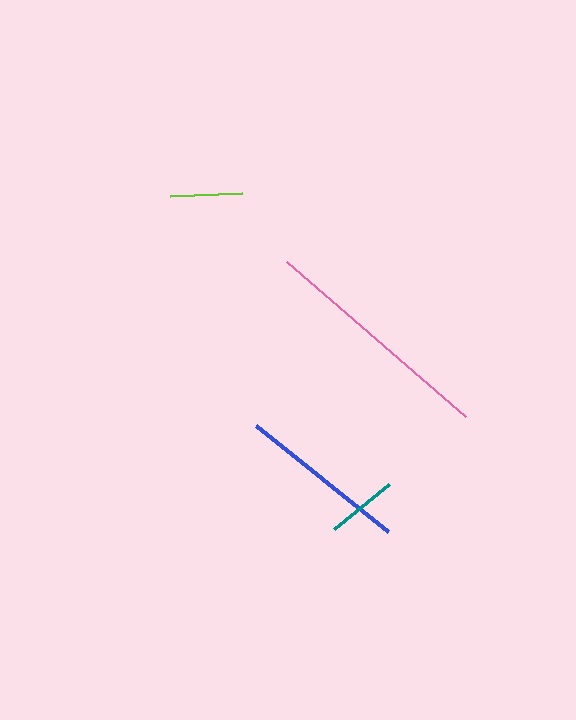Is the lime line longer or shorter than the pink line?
The pink line is longer than the lime line.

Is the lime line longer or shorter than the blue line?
The blue line is longer than the lime line.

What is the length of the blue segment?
The blue segment is approximately 170 pixels long.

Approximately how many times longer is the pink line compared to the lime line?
The pink line is approximately 3.3 times the length of the lime line.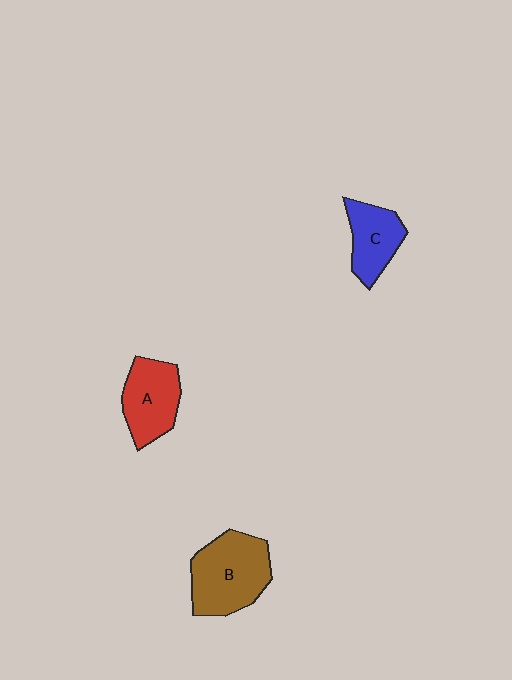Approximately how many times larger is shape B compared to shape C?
Approximately 1.6 times.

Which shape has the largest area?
Shape B (brown).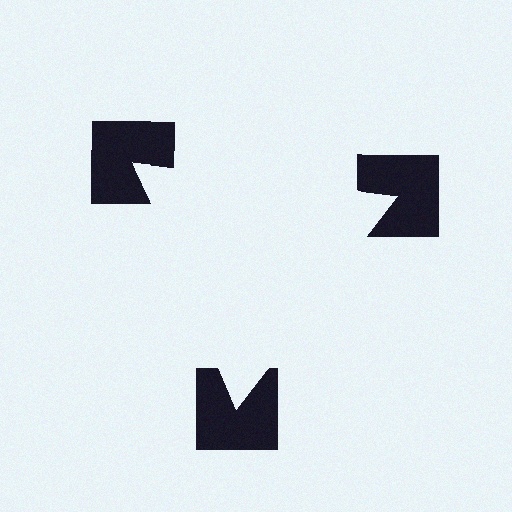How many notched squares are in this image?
There are 3 — one at each vertex of the illusory triangle.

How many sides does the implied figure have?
3 sides.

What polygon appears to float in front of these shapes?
An illusory triangle — its edges are inferred from the aligned wedge cuts in the notched squares, not physically drawn.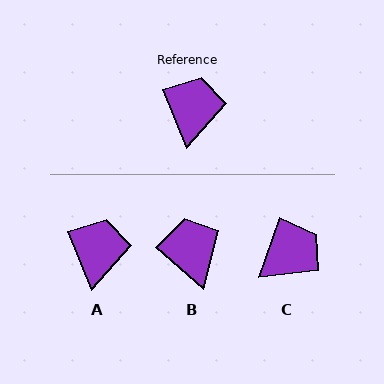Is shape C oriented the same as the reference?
No, it is off by about 41 degrees.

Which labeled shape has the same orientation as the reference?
A.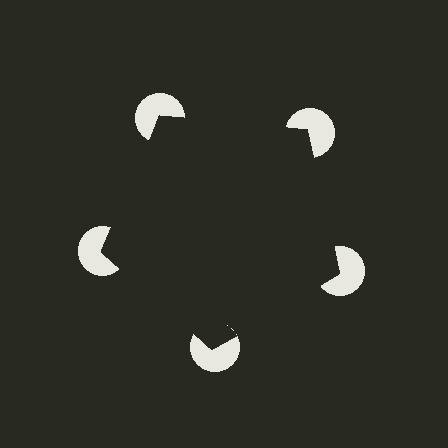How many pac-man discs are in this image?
There are 5 — one at each vertex of the illusory pentagon.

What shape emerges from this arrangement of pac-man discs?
An illusory pentagon — its edges are inferred from the aligned wedge cuts in the pac-man discs, not physically drawn.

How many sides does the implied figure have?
5 sides.